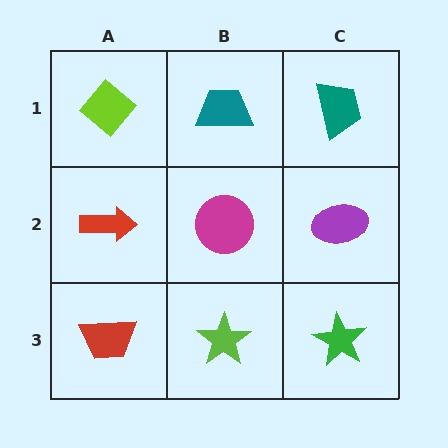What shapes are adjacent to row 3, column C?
A purple ellipse (row 2, column C), a lime star (row 3, column B).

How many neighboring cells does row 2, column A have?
3.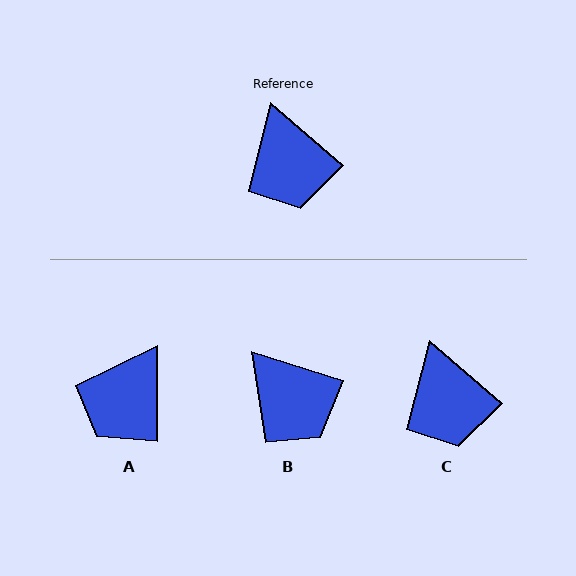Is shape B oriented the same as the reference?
No, it is off by about 23 degrees.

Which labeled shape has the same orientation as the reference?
C.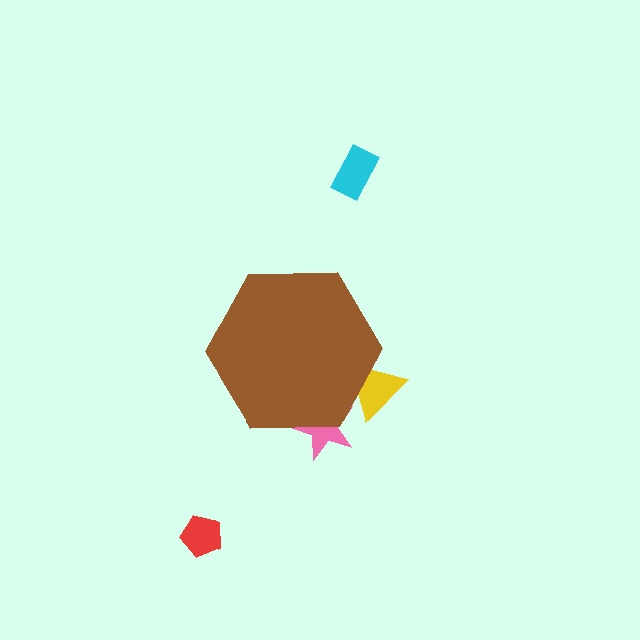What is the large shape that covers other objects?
A brown hexagon.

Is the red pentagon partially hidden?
No, the red pentagon is fully visible.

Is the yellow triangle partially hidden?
Yes, the yellow triangle is partially hidden behind the brown hexagon.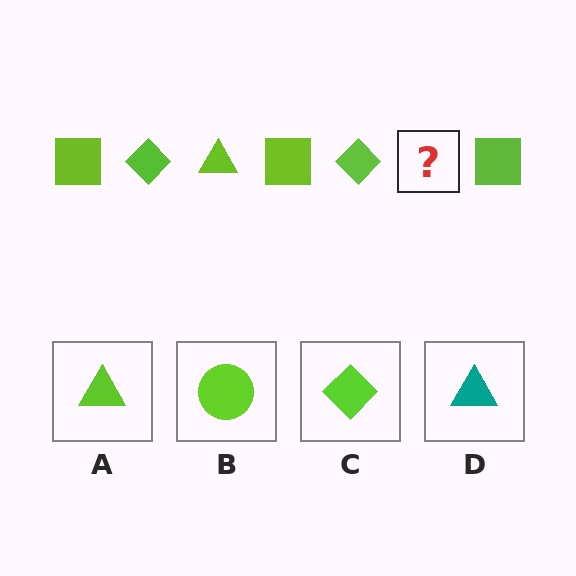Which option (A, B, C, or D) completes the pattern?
A.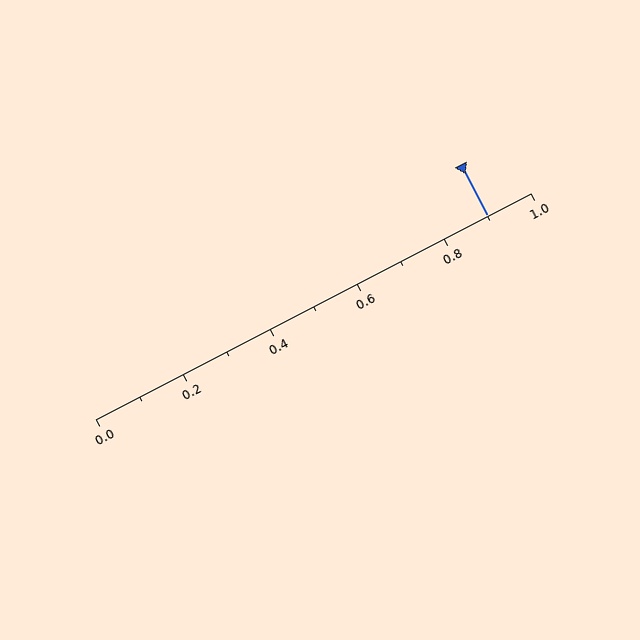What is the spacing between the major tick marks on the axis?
The major ticks are spaced 0.2 apart.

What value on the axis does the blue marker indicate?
The marker indicates approximately 0.9.